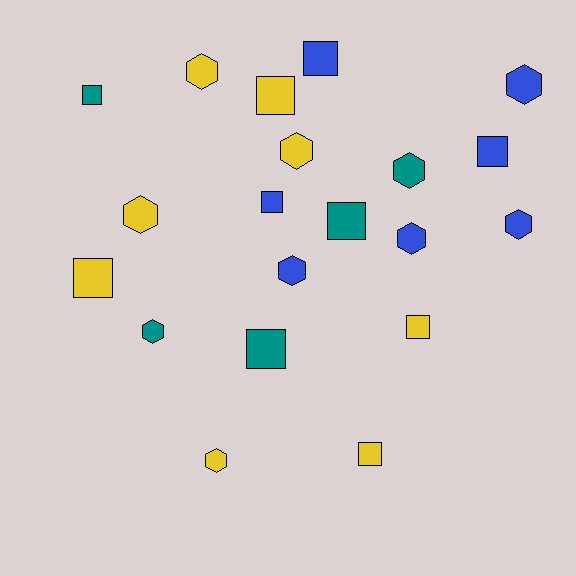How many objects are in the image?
There are 20 objects.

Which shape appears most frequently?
Hexagon, with 10 objects.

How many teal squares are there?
There are 3 teal squares.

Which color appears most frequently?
Yellow, with 8 objects.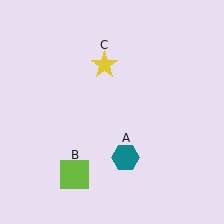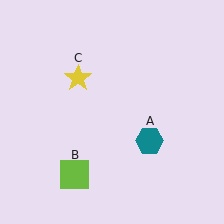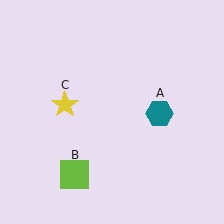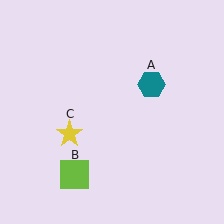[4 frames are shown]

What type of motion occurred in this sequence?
The teal hexagon (object A), yellow star (object C) rotated counterclockwise around the center of the scene.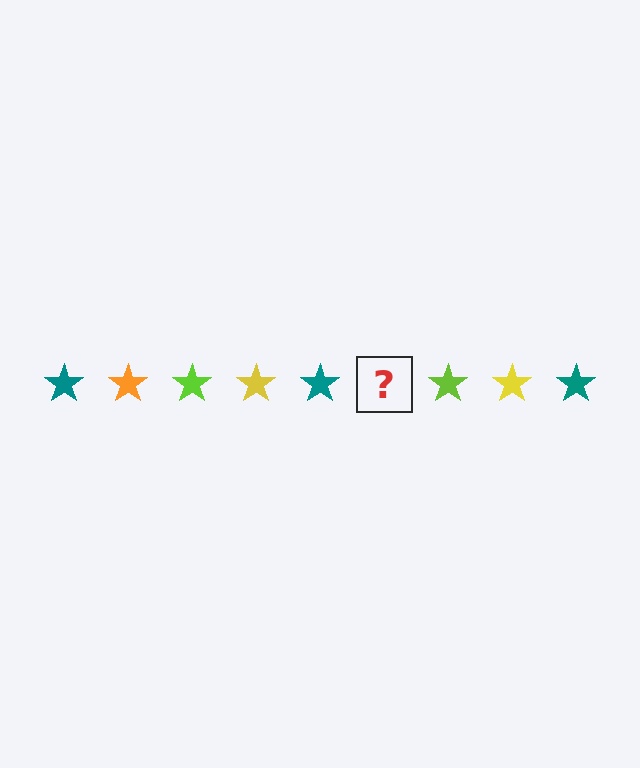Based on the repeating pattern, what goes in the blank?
The blank should be an orange star.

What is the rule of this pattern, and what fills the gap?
The rule is that the pattern cycles through teal, orange, lime, yellow stars. The gap should be filled with an orange star.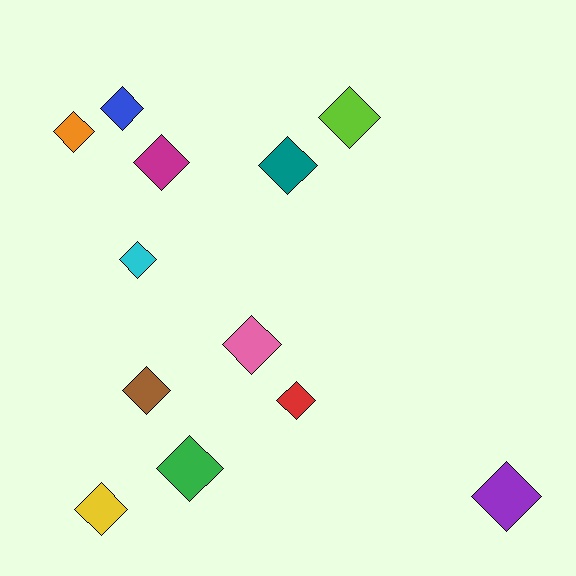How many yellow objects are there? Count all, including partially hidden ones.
There is 1 yellow object.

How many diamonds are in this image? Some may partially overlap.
There are 12 diamonds.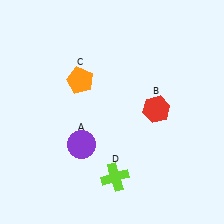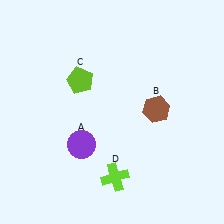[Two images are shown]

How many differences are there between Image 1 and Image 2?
There are 2 differences between the two images.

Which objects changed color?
B changed from red to brown. C changed from orange to lime.